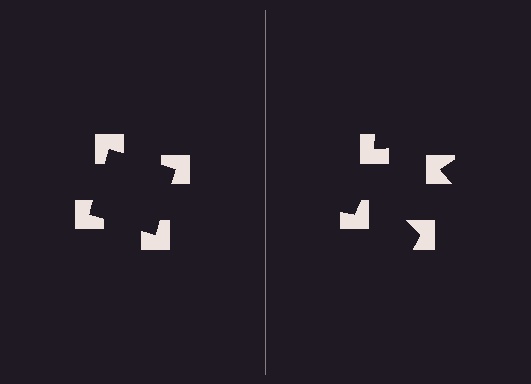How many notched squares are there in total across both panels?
8 — 4 on each side.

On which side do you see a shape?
An illusory square appears on the left side. On the right side the wedge cuts are rotated, so no coherent shape forms.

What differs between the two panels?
The notched squares are positioned identically on both sides; only the wedge orientations differ. On the left they align to a square; on the right they are misaligned.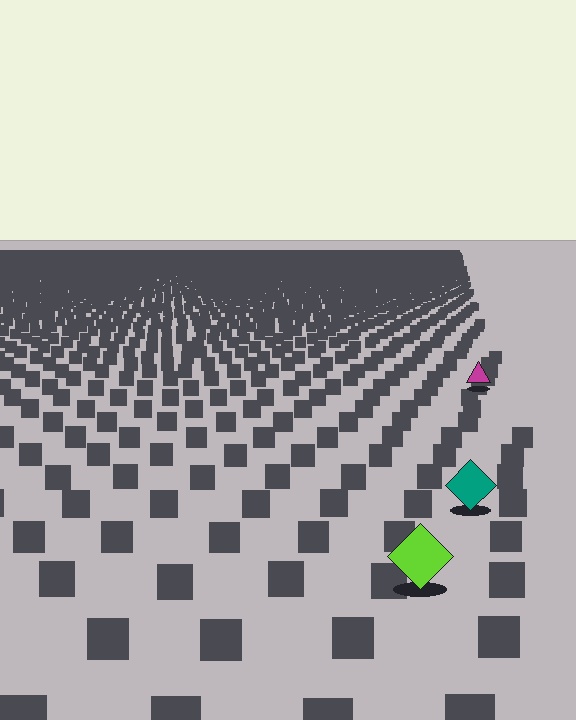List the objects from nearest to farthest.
From nearest to farthest: the lime diamond, the teal diamond, the magenta triangle.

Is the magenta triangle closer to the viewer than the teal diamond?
No. The teal diamond is closer — you can tell from the texture gradient: the ground texture is coarser near it.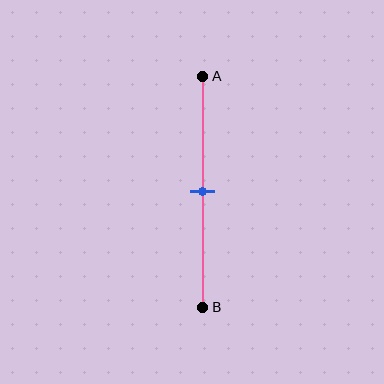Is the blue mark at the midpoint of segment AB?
Yes, the mark is approximately at the midpoint.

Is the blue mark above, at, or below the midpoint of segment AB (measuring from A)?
The blue mark is approximately at the midpoint of segment AB.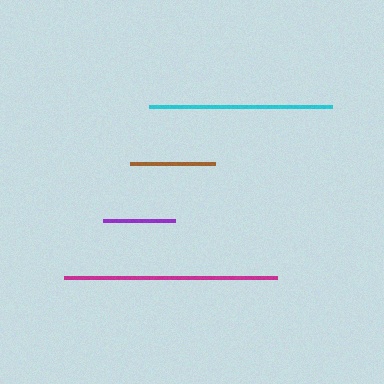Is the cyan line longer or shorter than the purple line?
The cyan line is longer than the purple line.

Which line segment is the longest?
The magenta line is the longest at approximately 213 pixels.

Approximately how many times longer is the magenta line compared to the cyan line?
The magenta line is approximately 1.2 times the length of the cyan line.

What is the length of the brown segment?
The brown segment is approximately 85 pixels long.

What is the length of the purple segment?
The purple segment is approximately 72 pixels long.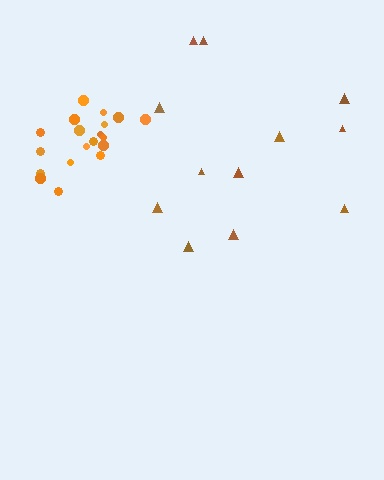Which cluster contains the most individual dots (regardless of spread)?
Orange (19).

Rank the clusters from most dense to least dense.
orange, brown.